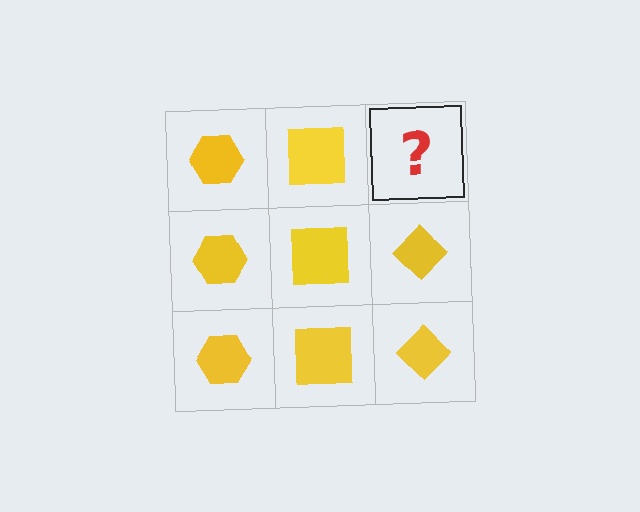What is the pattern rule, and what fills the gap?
The rule is that each column has a consistent shape. The gap should be filled with a yellow diamond.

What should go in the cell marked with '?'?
The missing cell should contain a yellow diamond.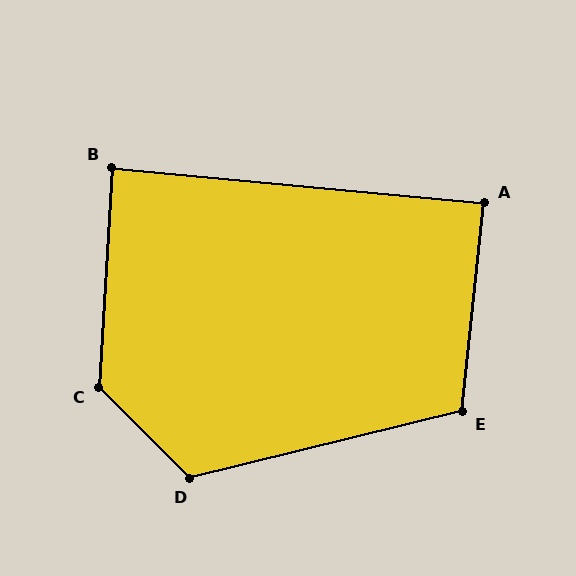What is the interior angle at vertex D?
Approximately 122 degrees (obtuse).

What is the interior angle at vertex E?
Approximately 110 degrees (obtuse).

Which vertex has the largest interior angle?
C, at approximately 132 degrees.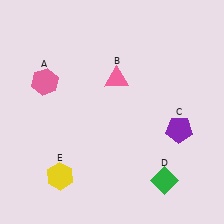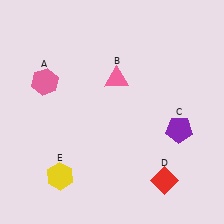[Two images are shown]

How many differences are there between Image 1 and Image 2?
There is 1 difference between the two images.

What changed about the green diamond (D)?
In Image 1, D is green. In Image 2, it changed to red.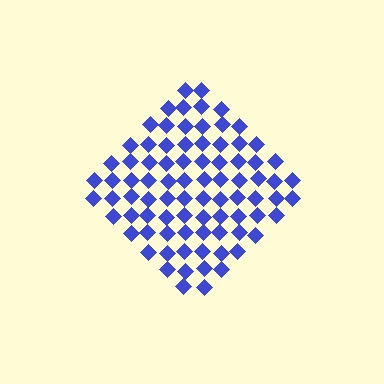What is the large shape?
The large shape is a diamond.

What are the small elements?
The small elements are diamonds.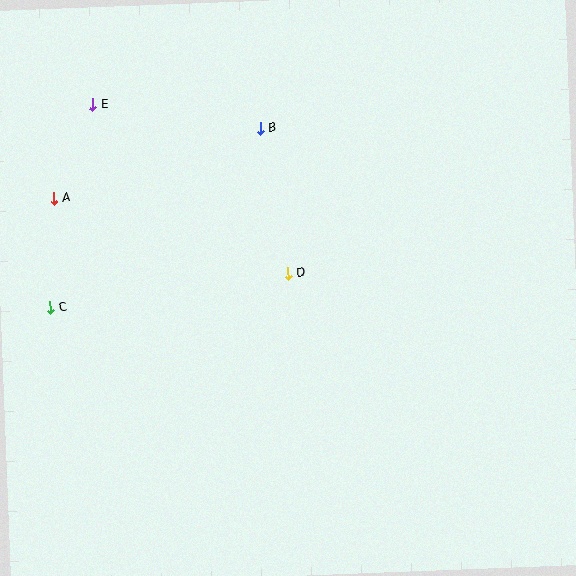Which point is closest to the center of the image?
Point D at (288, 273) is closest to the center.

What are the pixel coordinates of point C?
Point C is at (50, 307).